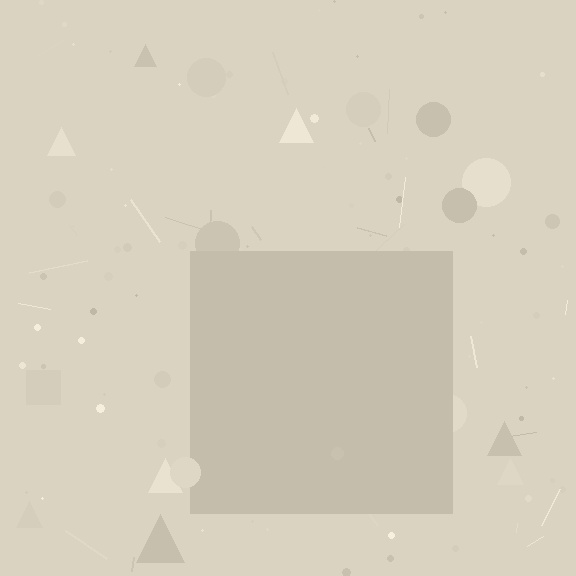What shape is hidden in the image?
A square is hidden in the image.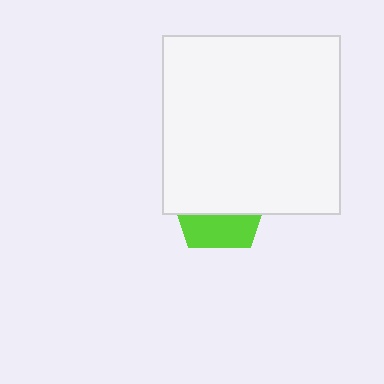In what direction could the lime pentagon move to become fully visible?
The lime pentagon could move down. That would shift it out from behind the white rectangle entirely.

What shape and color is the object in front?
The object in front is a white rectangle.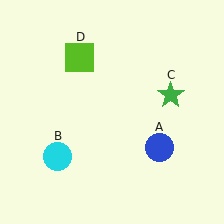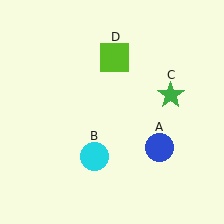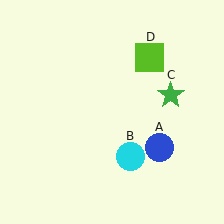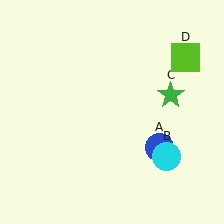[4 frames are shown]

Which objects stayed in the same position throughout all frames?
Blue circle (object A) and green star (object C) remained stationary.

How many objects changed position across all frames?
2 objects changed position: cyan circle (object B), lime square (object D).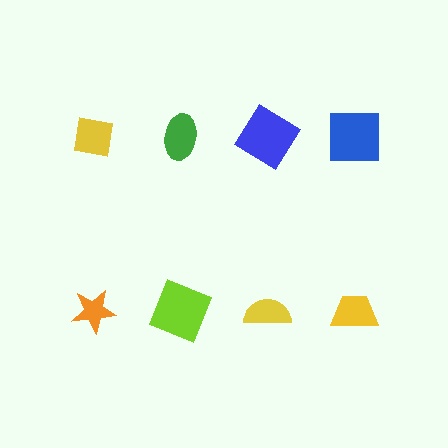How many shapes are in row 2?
4 shapes.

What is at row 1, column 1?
A yellow square.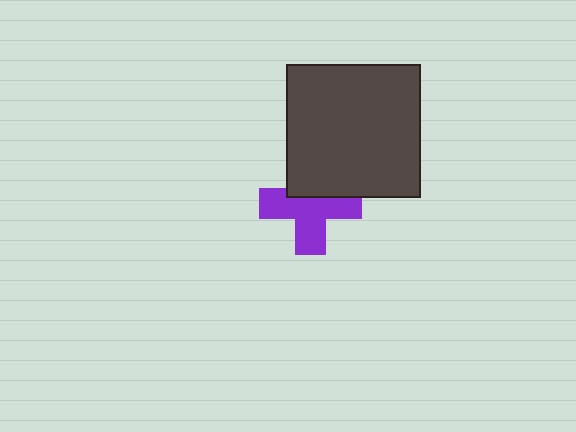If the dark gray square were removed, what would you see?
You would see the complete purple cross.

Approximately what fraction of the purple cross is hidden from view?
Roughly 34% of the purple cross is hidden behind the dark gray square.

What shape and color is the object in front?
The object in front is a dark gray square.